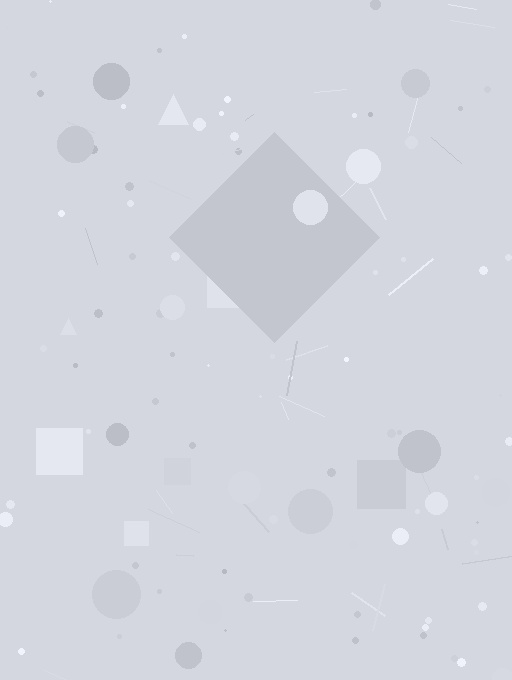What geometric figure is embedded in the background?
A diamond is embedded in the background.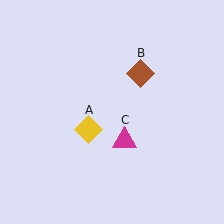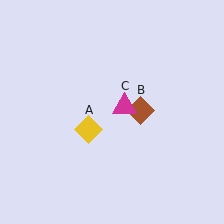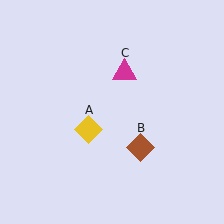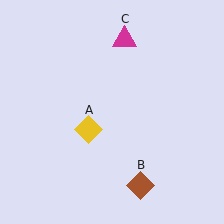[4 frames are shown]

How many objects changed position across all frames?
2 objects changed position: brown diamond (object B), magenta triangle (object C).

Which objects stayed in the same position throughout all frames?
Yellow diamond (object A) remained stationary.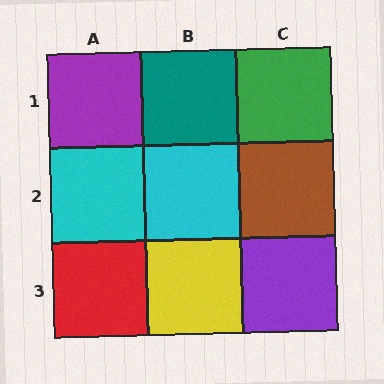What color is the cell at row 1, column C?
Green.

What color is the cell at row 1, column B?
Teal.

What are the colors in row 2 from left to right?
Cyan, cyan, brown.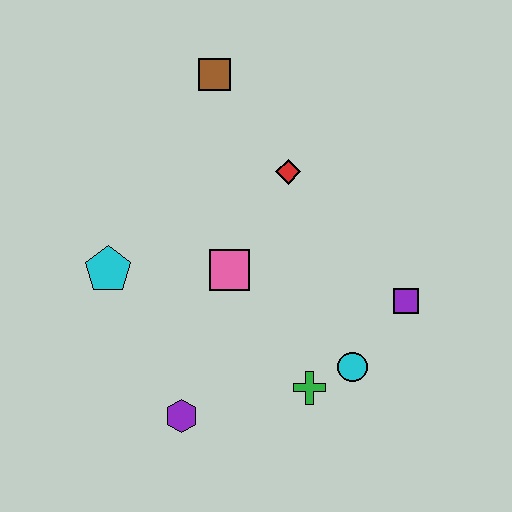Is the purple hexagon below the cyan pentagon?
Yes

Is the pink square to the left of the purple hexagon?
No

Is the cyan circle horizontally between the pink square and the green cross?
No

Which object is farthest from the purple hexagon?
The brown square is farthest from the purple hexagon.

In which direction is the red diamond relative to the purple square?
The red diamond is above the purple square.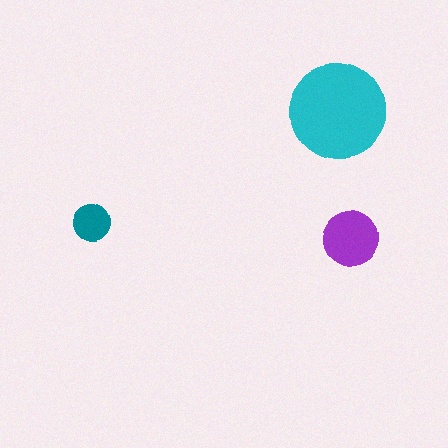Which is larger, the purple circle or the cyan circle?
The cyan one.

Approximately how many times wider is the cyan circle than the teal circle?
About 2.5 times wider.